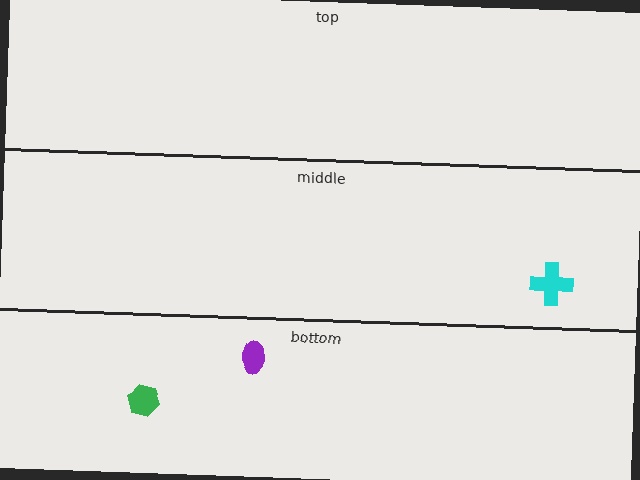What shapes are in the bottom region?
The purple ellipse, the green hexagon.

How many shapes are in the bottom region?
2.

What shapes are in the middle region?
The cyan cross.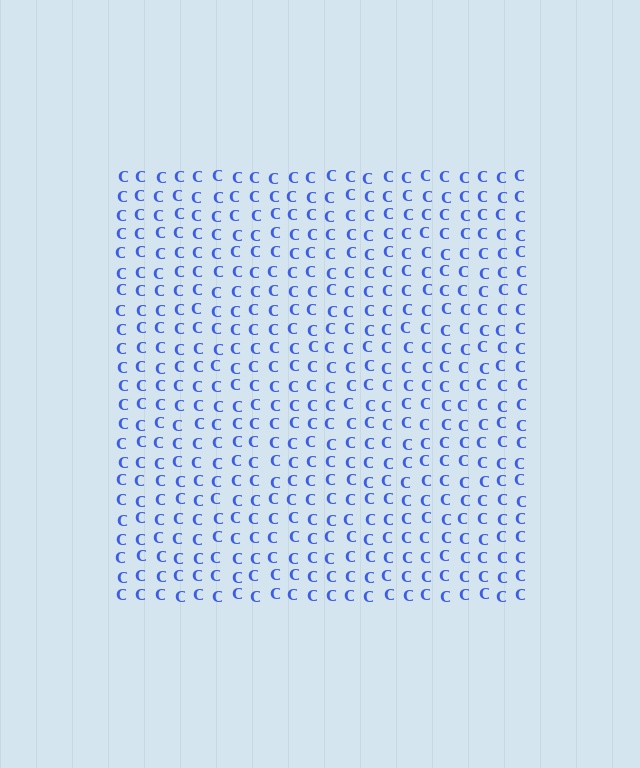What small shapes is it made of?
It is made of small letter C's.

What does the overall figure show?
The overall figure shows a square.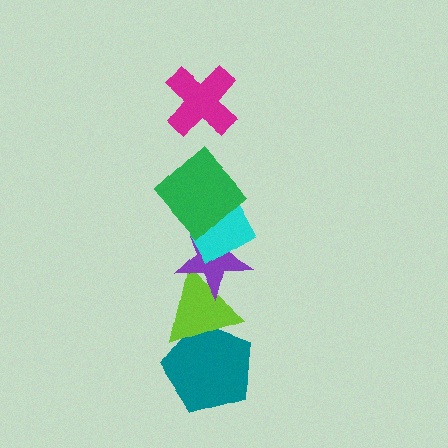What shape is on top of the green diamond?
The magenta cross is on top of the green diamond.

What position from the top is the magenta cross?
The magenta cross is 1st from the top.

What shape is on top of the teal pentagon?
The lime triangle is on top of the teal pentagon.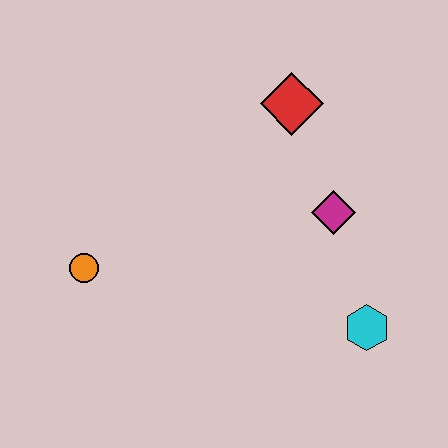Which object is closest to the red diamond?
The magenta diamond is closest to the red diamond.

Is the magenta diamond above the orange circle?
Yes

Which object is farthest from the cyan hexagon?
The orange circle is farthest from the cyan hexagon.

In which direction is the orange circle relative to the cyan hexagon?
The orange circle is to the left of the cyan hexagon.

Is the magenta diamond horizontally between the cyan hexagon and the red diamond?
Yes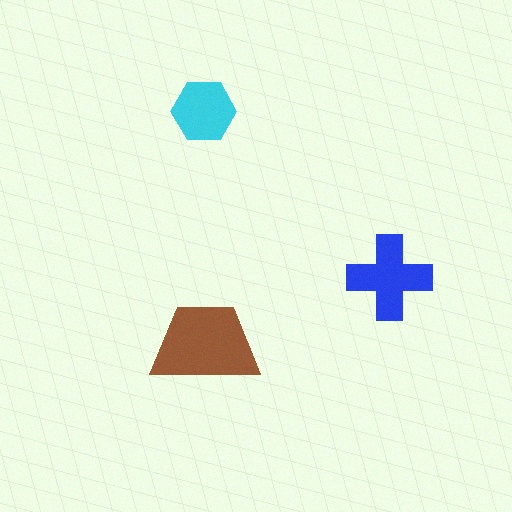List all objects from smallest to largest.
The cyan hexagon, the blue cross, the brown trapezoid.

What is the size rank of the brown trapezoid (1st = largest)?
1st.